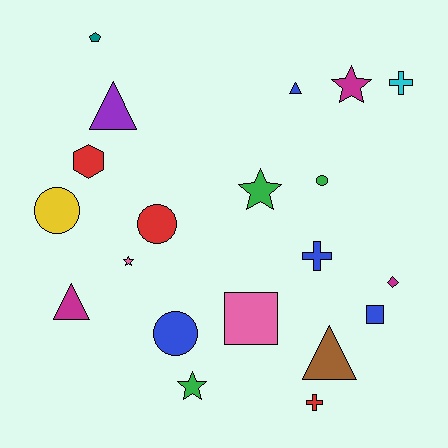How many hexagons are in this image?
There is 1 hexagon.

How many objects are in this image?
There are 20 objects.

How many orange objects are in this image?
There are no orange objects.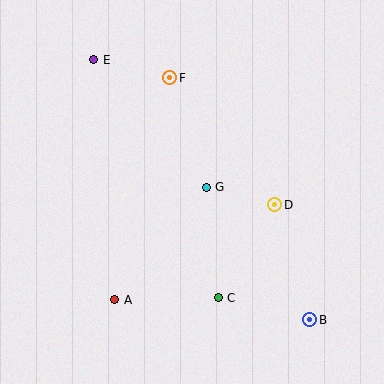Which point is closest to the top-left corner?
Point E is closest to the top-left corner.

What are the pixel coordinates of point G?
Point G is at (206, 187).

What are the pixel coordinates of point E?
Point E is at (94, 60).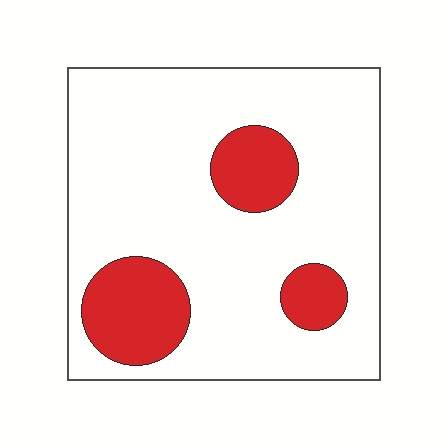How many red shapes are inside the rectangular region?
3.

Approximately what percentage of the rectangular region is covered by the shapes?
Approximately 20%.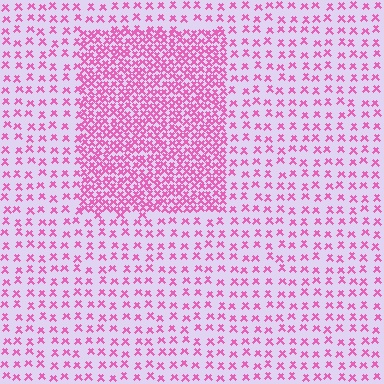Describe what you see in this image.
The image contains small pink elements arranged at two different densities. A rectangle-shaped region is visible where the elements are more densely packed than the surrounding area.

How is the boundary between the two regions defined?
The boundary is defined by a change in element density (approximately 2.7x ratio). All elements are the same color, size, and shape.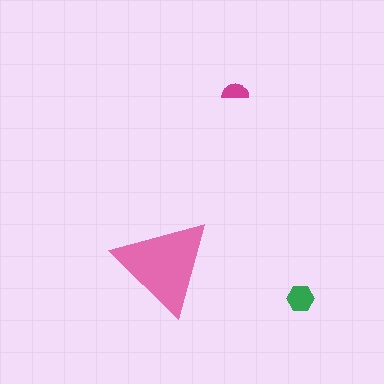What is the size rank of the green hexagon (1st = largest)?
2nd.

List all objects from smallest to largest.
The magenta semicircle, the green hexagon, the pink triangle.